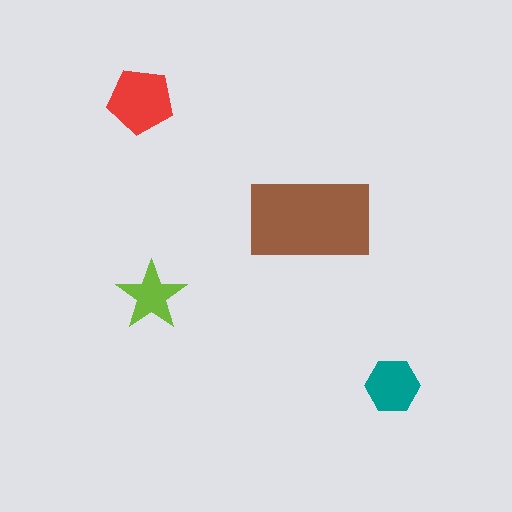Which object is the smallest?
The lime star.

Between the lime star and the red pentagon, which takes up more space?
The red pentagon.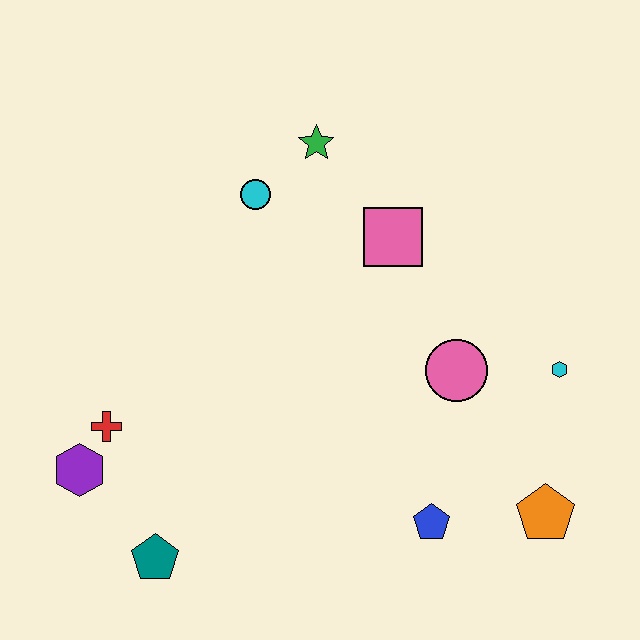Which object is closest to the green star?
The cyan circle is closest to the green star.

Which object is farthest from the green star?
The teal pentagon is farthest from the green star.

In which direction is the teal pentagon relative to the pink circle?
The teal pentagon is to the left of the pink circle.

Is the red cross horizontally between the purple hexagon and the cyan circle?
Yes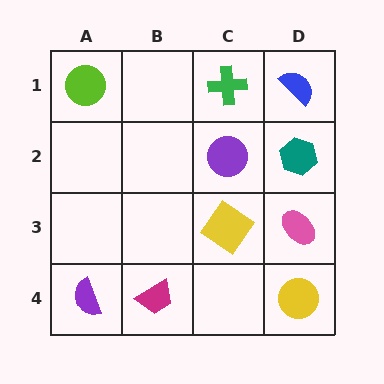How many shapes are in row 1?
3 shapes.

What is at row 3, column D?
A pink ellipse.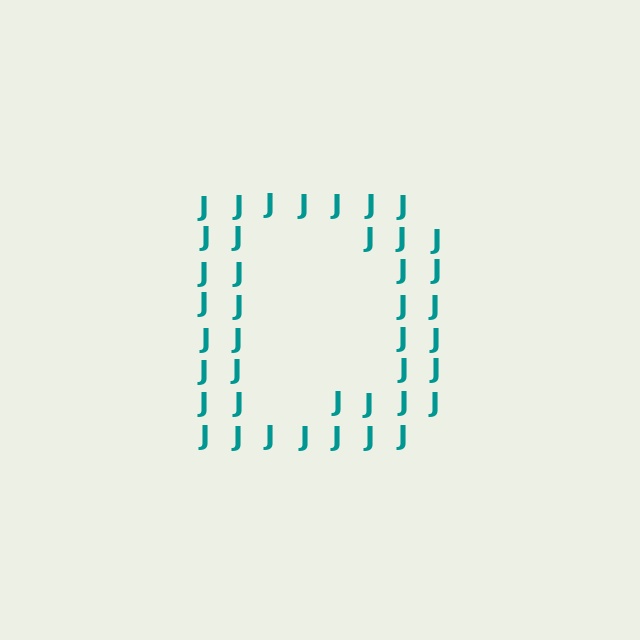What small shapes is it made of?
It is made of small letter J's.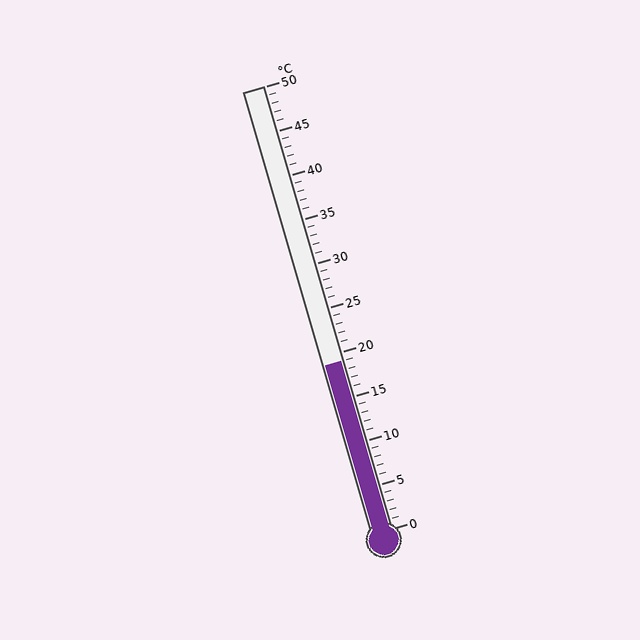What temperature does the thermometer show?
The thermometer shows approximately 19°C.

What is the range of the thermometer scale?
The thermometer scale ranges from 0°C to 50°C.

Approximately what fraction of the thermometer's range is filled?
The thermometer is filled to approximately 40% of its range.